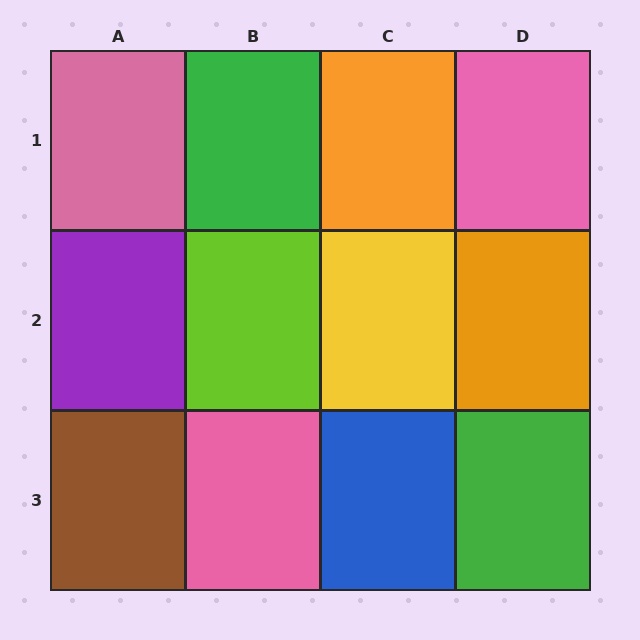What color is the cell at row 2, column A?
Purple.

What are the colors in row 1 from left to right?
Pink, green, orange, pink.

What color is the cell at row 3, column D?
Green.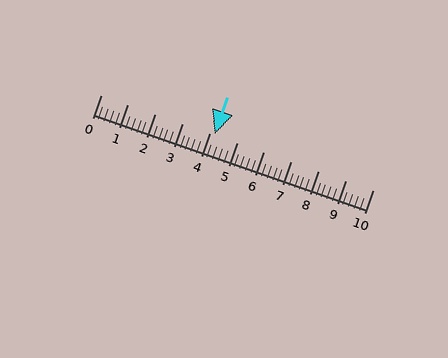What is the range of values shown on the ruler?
The ruler shows values from 0 to 10.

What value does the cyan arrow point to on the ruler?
The cyan arrow points to approximately 4.2.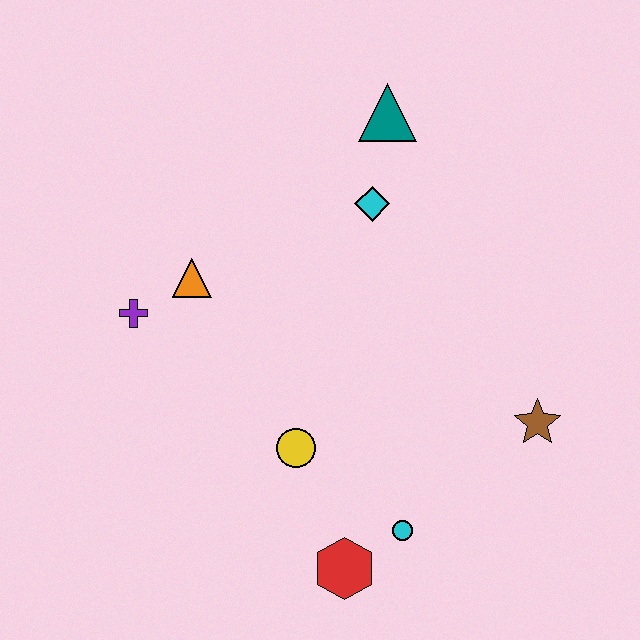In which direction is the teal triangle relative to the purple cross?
The teal triangle is to the right of the purple cross.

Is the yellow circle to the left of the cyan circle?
Yes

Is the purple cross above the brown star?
Yes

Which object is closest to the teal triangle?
The cyan diamond is closest to the teal triangle.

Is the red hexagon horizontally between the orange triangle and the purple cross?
No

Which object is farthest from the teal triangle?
The red hexagon is farthest from the teal triangle.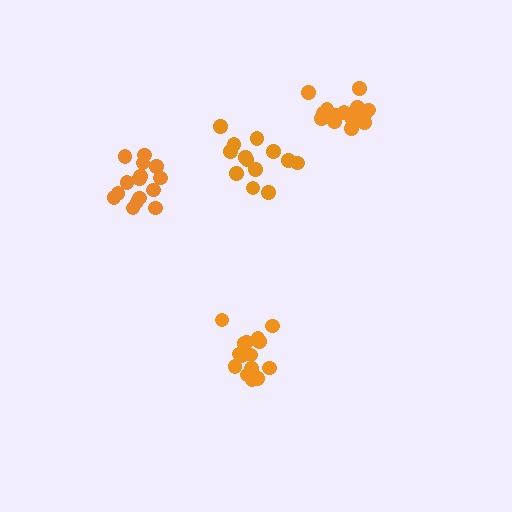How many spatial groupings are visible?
There are 4 spatial groupings.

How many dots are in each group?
Group 1: 17 dots, Group 2: 13 dots, Group 3: 15 dots, Group 4: 16 dots (61 total).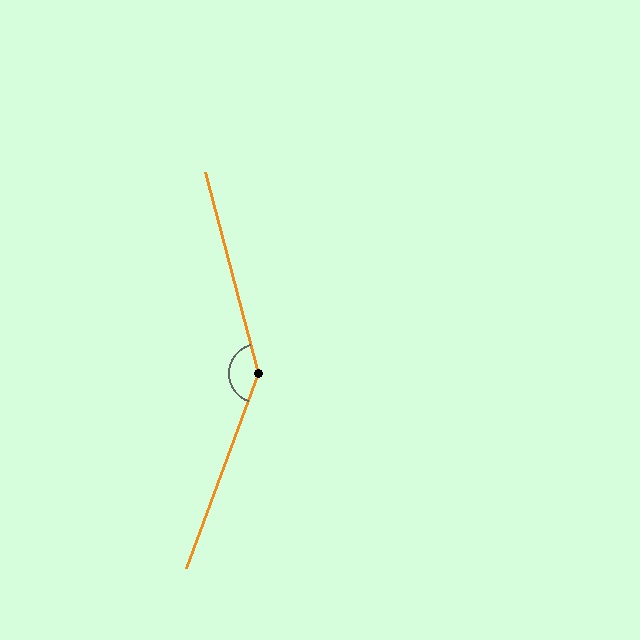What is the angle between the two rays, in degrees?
Approximately 145 degrees.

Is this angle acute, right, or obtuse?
It is obtuse.